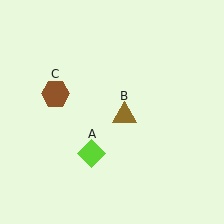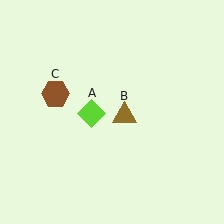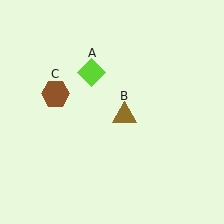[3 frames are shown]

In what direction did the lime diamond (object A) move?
The lime diamond (object A) moved up.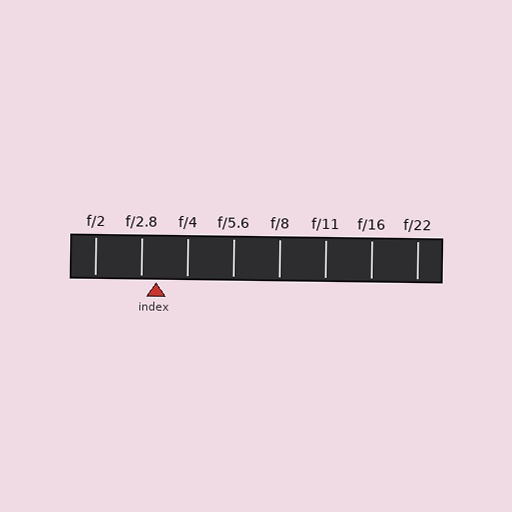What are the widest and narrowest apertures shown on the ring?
The widest aperture shown is f/2 and the narrowest is f/22.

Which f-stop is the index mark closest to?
The index mark is closest to f/2.8.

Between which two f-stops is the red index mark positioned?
The index mark is between f/2.8 and f/4.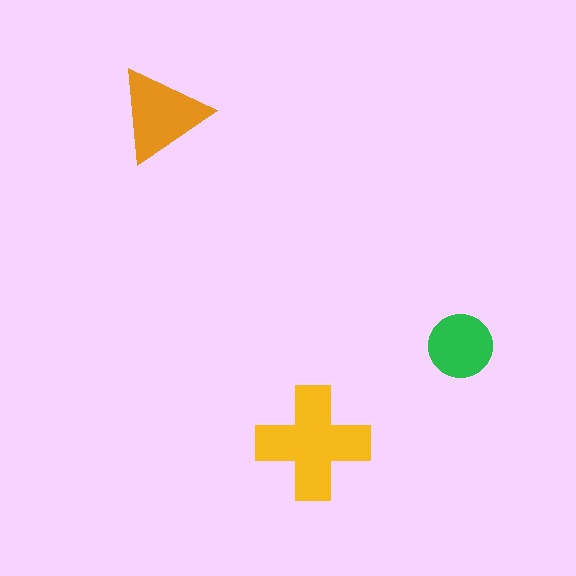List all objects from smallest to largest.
The green circle, the orange triangle, the yellow cross.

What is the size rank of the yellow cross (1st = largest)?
1st.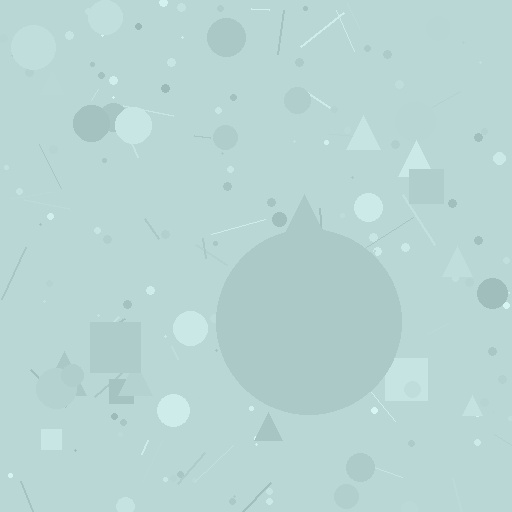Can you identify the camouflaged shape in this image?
The camouflaged shape is a circle.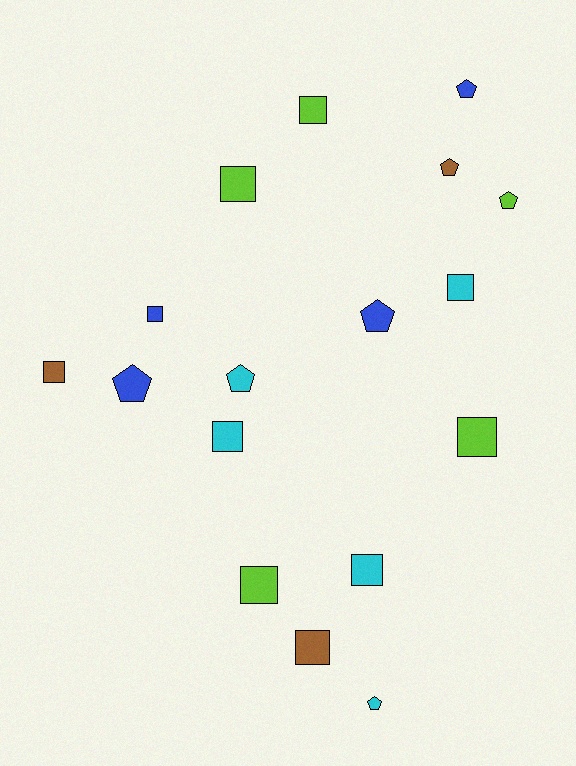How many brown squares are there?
There are 2 brown squares.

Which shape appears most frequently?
Square, with 10 objects.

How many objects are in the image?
There are 17 objects.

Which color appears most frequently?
Cyan, with 5 objects.